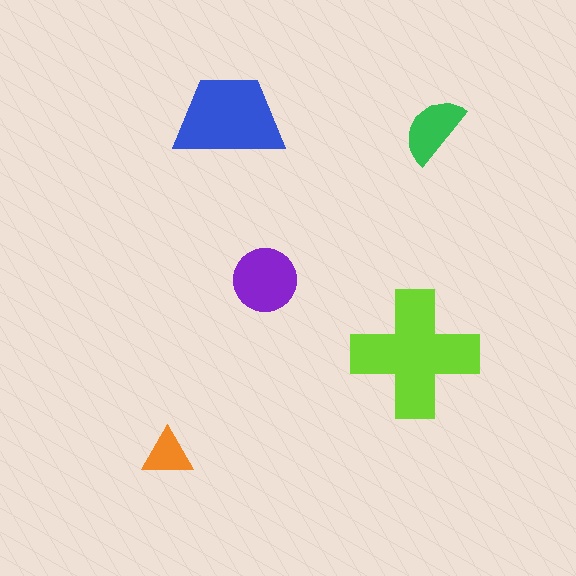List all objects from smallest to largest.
The orange triangle, the green semicircle, the purple circle, the blue trapezoid, the lime cross.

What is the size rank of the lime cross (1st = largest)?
1st.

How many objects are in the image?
There are 5 objects in the image.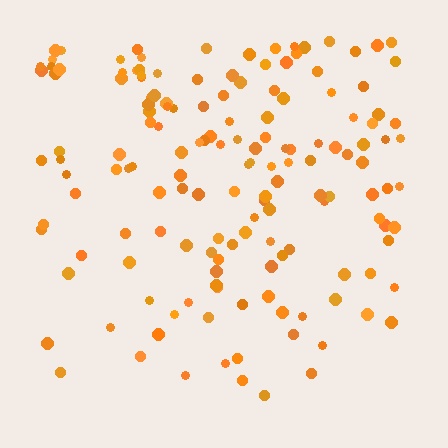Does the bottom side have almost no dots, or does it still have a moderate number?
Still a moderate number, just noticeably fewer than the top.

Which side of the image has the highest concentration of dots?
The top.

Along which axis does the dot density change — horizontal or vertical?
Vertical.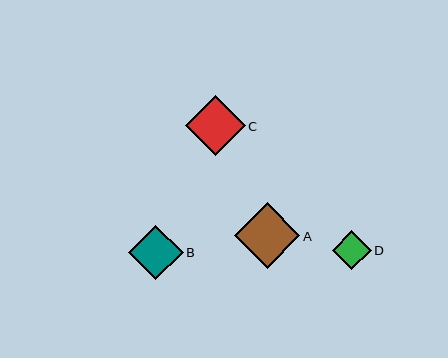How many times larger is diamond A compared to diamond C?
Diamond A is approximately 1.1 times the size of diamond C.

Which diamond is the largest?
Diamond A is the largest with a size of approximately 66 pixels.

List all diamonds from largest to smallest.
From largest to smallest: A, C, B, D.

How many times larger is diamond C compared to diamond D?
Diamond C is approximately 1.5 times the size of diamond D.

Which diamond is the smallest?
Diamond D is the smallest with a size of approximately 39 pixels.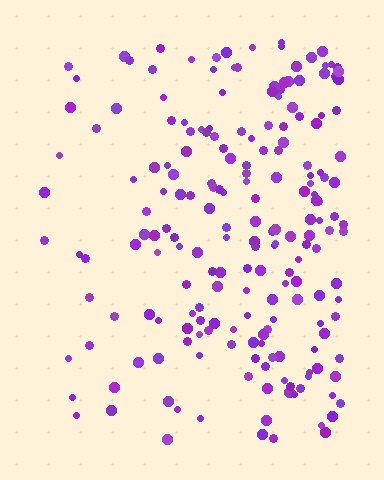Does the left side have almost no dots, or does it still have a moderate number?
Still a moderate number, just noticeably fewer than the right.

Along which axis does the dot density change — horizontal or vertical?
Horizontal.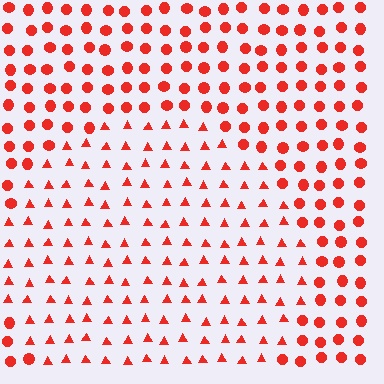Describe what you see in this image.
The image is filled with small red elements arranged in a uniform grid. A circle-shaped region contains triangles, while the surrounding area contains circles. The boundary is defined purely by the change in element shape.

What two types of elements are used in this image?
The image uses triangles inside the circle region and circles outside it.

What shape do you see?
I see a circle.